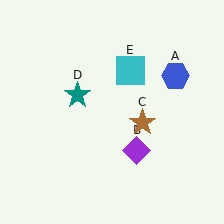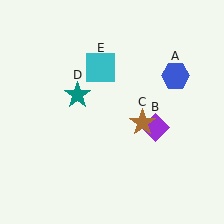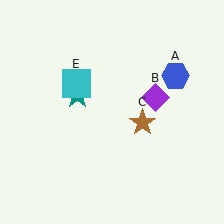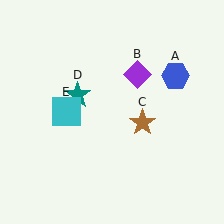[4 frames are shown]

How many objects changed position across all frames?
2 objects changed position: purple diamond (object B), cyan square (object E).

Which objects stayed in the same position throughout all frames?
Blue hexagon (object A) and brown star (object C) and teal star (object D) remained stationary.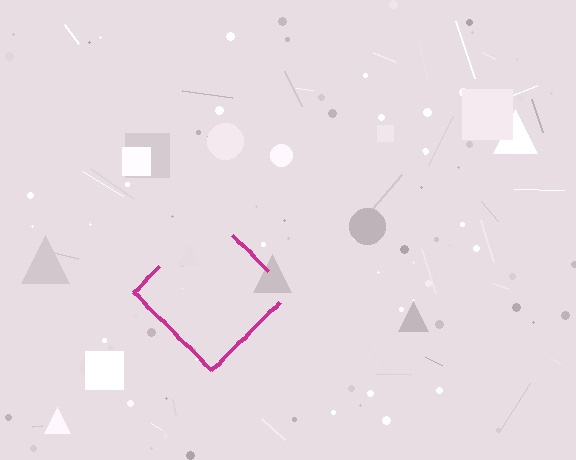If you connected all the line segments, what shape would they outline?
They would outline a diamond.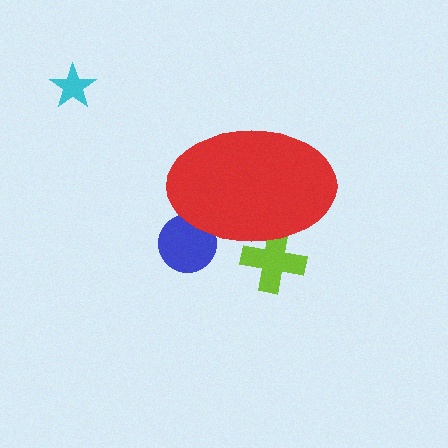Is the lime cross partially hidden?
Yes, the lime cross is partially hidden behind the red ellipse.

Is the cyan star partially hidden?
No, the cyan star is fully visible.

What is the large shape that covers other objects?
A red ellipse.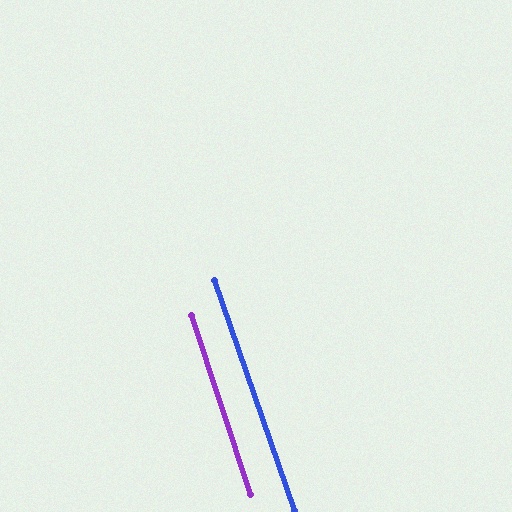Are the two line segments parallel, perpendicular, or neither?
Parallel — their directions differ by only 1.2°.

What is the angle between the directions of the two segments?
Approximately 1 degree.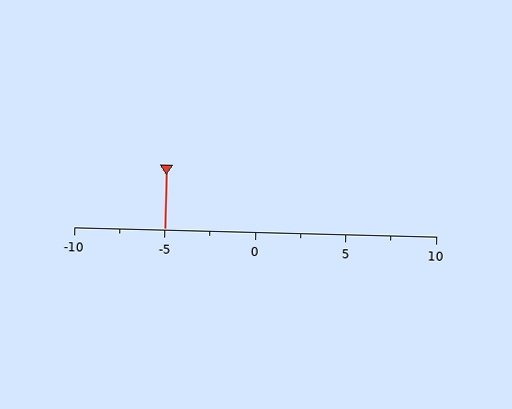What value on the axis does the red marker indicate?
The marker indicates approximately -5.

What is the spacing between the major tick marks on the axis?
The major ticks are spaced 5 apart.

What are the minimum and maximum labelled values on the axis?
The axis runs from -10 to 10.